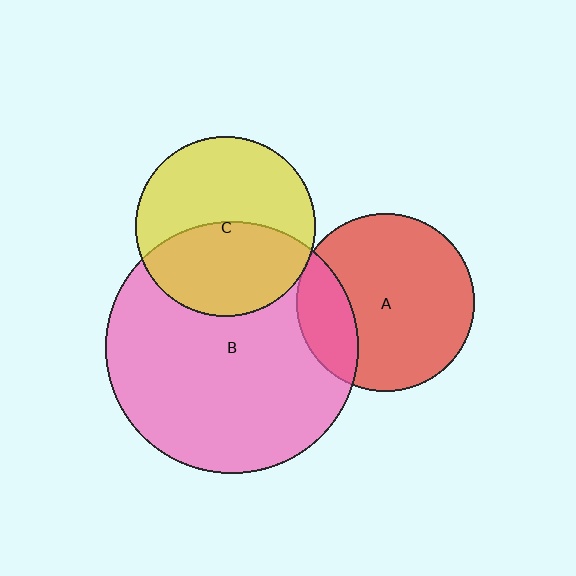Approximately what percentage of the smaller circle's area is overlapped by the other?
Approximately 20%.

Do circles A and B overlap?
Yes.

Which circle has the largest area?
Circle B (pink).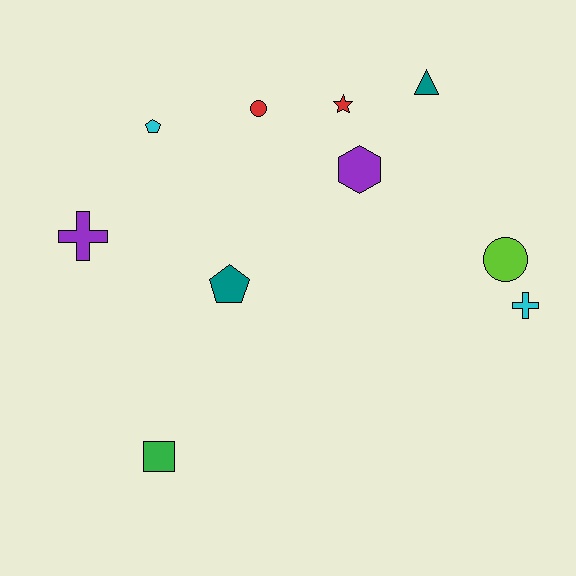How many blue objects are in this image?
There are no blue objects.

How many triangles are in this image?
There is 1 triangle.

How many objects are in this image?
There are 10 objects.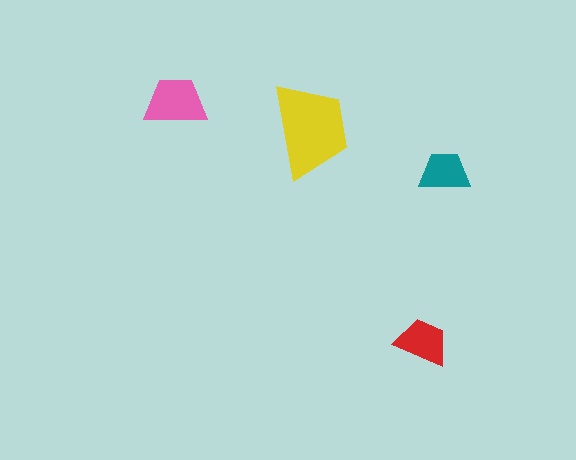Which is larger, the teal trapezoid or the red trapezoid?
The red one.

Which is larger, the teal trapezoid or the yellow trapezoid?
The yellow one.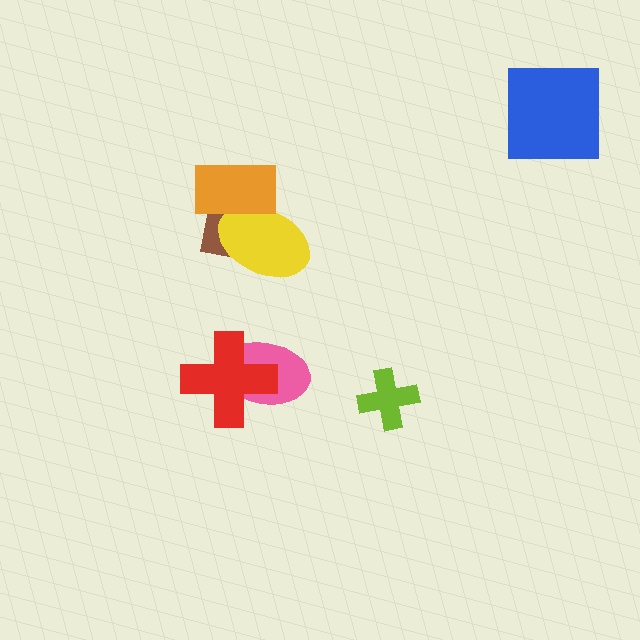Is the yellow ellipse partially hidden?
Yes, it is partially covered by another shape.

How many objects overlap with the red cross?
1 object overlaps with the red cross.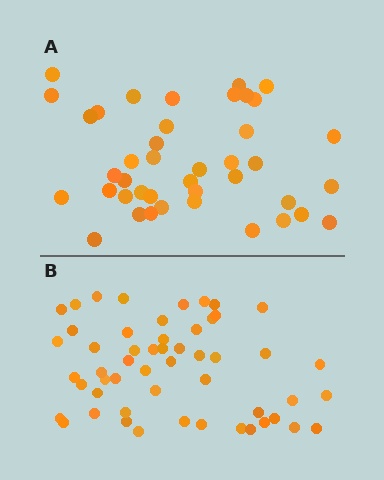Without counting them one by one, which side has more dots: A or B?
Region B (the bottom region) has more dots.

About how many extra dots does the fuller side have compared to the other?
Region B has roughly 12 or so more dots than region A.